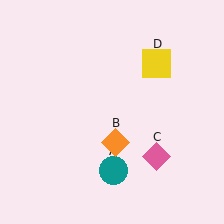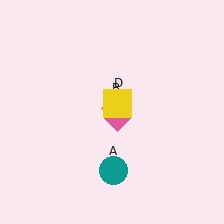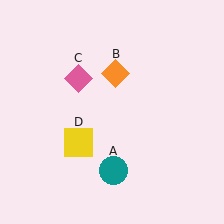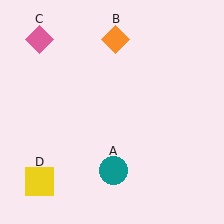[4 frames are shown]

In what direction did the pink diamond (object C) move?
The pink diamond (object C) moved up and to the left.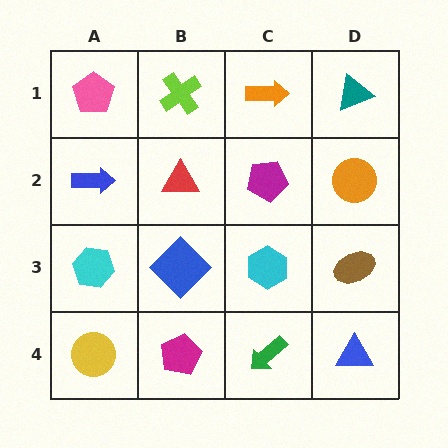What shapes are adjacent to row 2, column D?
A teal triangle (row 1, column D), a brown ellipse (row 3, column D), a magenta pentagon (row 2, column C).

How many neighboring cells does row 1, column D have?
2.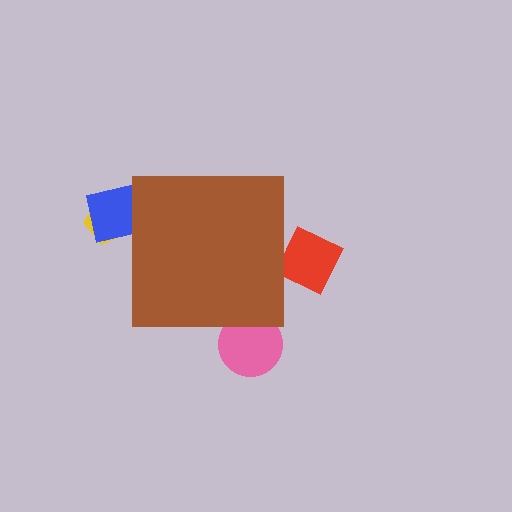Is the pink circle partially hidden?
Yes, the pink circle is partially hidden behind the brown square.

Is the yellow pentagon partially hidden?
Yes, the yellow pentagon is partially hidden behind the brown square.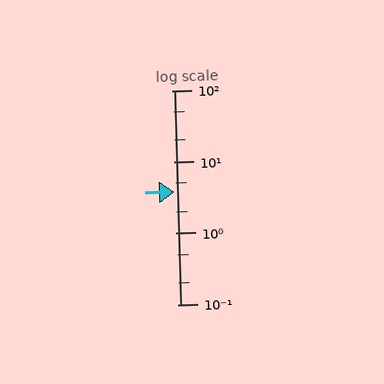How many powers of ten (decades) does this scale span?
The scale spans 3 decades, from 0.1 to 100.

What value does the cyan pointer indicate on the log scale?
The pointer indicates approximately 3.8.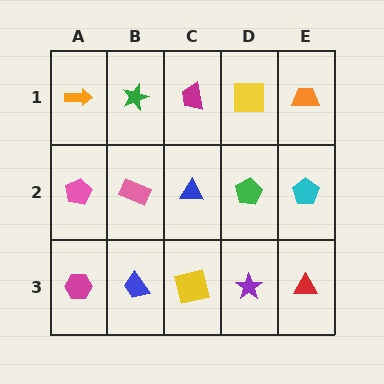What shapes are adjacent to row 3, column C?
A blue triangle (row 2, column C), a blue trapezoid (row 3, column B), a purple star (row 3, column D).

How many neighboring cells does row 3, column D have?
3.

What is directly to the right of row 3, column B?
A yellow square.